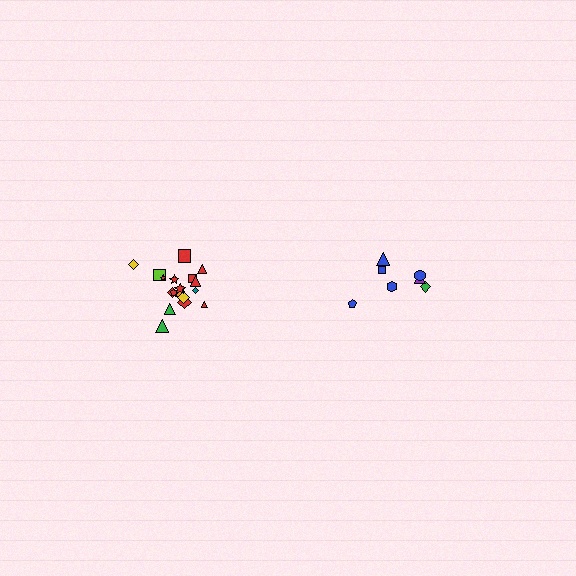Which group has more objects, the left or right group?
The left group.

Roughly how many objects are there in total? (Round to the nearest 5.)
Roughly 25 objects in total.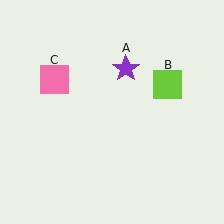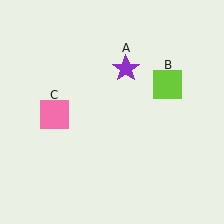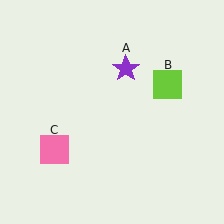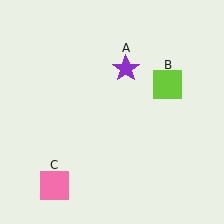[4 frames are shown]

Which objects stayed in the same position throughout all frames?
Purple star (object A) and lime square (object B) remained stationary.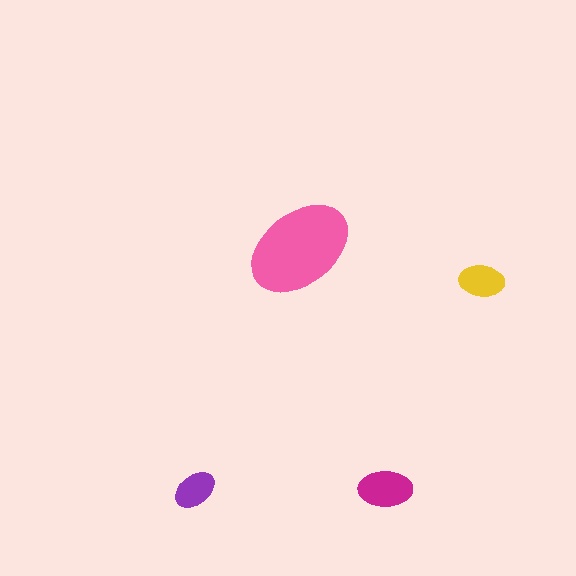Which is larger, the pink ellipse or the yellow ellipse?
The pink one.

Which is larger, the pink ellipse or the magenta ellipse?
The pink one.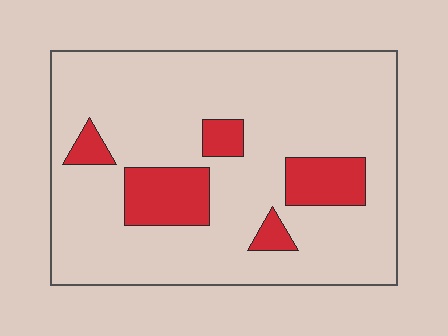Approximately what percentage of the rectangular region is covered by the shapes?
Approximately 15%.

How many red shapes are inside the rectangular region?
5.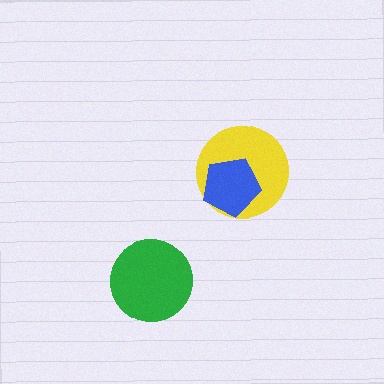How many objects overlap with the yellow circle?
1 object overlaps with the yellow circle.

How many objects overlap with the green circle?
0 objects overlap with the green circle.